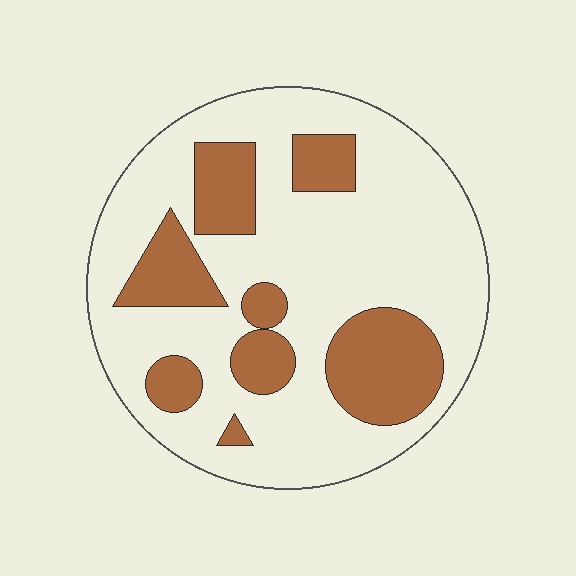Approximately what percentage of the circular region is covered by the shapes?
Approximately 25%.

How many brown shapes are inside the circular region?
8.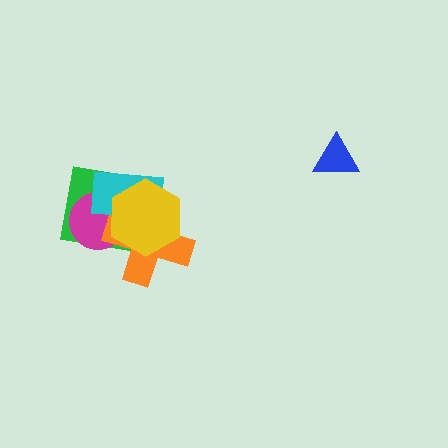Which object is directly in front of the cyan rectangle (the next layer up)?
The orange cross is directly in front of the cyan rectangle.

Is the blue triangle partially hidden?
No, no other shape covers it.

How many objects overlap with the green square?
4 objects overlap with the green square.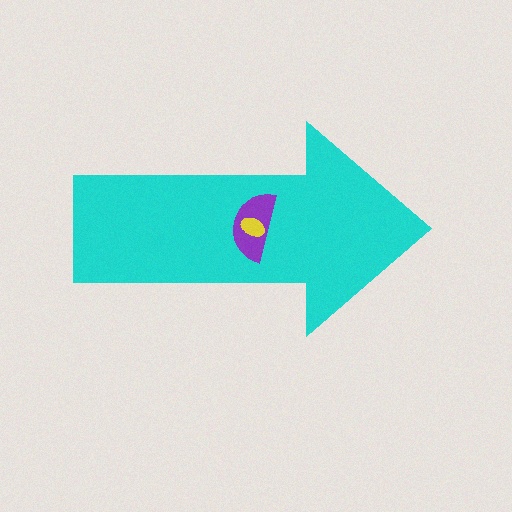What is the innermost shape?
The yellow ellipse.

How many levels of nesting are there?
3.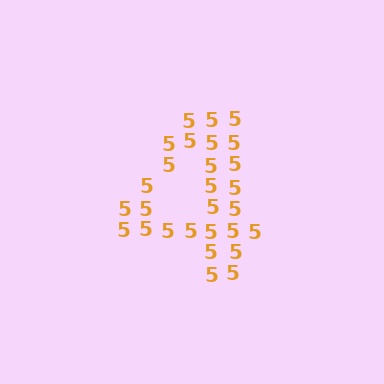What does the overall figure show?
The overall figure shows the digit 4.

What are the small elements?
The small elements are digit 5's.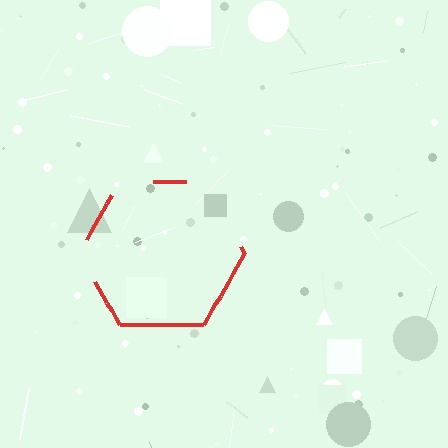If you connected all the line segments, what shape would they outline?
They would outline a hexagon.